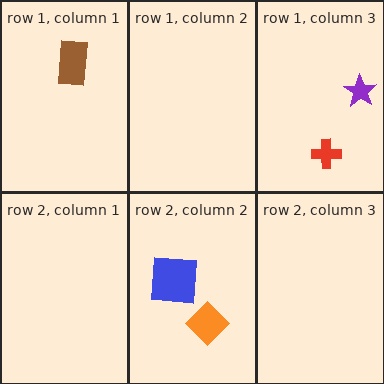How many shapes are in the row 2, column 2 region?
2.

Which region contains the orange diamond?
The row 2, column 2 region.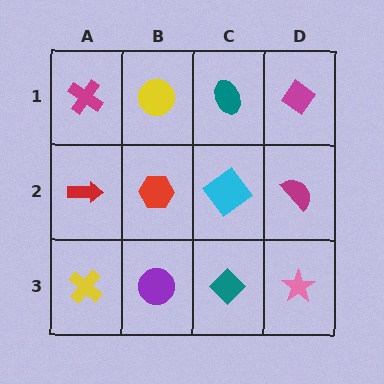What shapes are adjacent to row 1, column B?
A red hexagon (row 2, column B), a magenta cross (row 1, column A), a teal ellipse (row 1, column C).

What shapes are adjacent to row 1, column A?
A red arrow (row 2, column A), a yellow circle (row 1, column B).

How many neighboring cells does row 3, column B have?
3.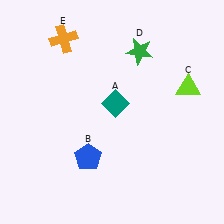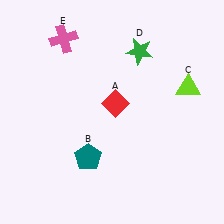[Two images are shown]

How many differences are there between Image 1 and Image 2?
There are 3 differences between the two images.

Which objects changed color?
A changed from teal to red. B changed from blue to teal. E changed from orange to pink.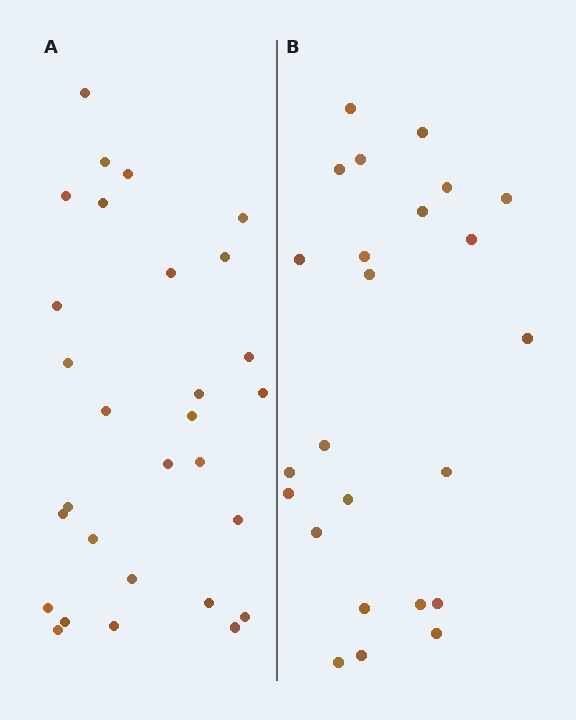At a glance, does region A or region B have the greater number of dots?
Region A (the left region) has more dots.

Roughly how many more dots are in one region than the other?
Region A has about 5 more dots than region B.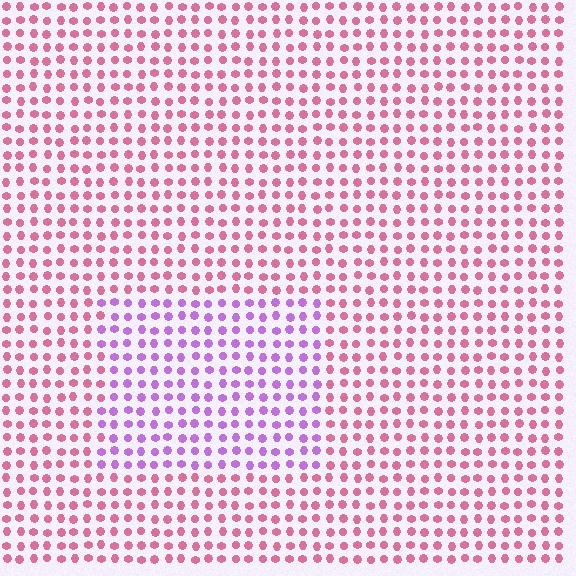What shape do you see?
I see a rectangle.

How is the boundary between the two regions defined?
The boundary is defined purely by a slight shift in hue (about 50 degrees). Spacing, size, and orientation are identical on both sides.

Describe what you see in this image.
The image is filled with small pink elements in a uniform arrangement. A rectangle-shaped region is visible where the elements are tinted to a slightly different hue, forming a subtle color boundary.